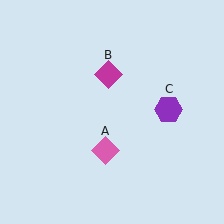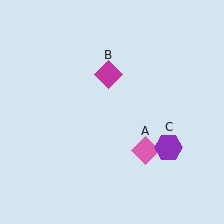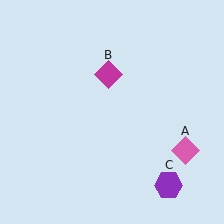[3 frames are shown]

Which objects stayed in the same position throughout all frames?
Magenta diamond (object B) remained stationary.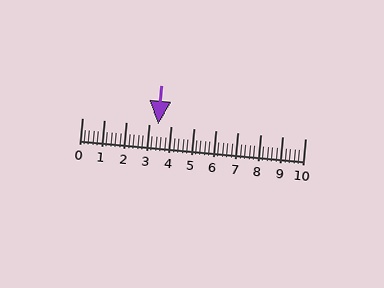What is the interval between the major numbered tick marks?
The major tick marks are spaced 1 units apart.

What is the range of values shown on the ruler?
The ruler shows values from 0 to 10.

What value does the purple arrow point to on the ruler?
The purple arrow points to approximately 3.4.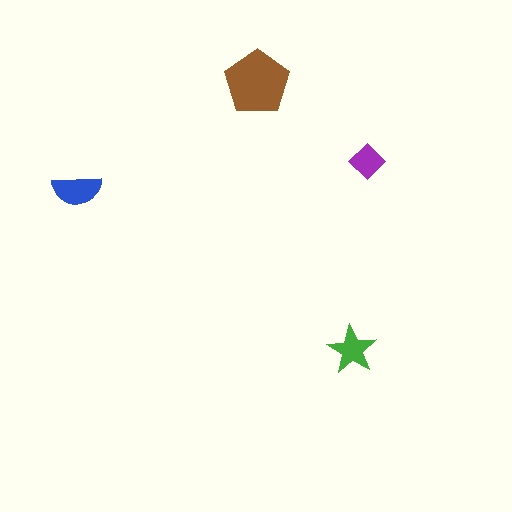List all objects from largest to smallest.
The brown pentagon, the blue semicircle, the green star, the purple diamond.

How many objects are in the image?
There are 4 objects in the image.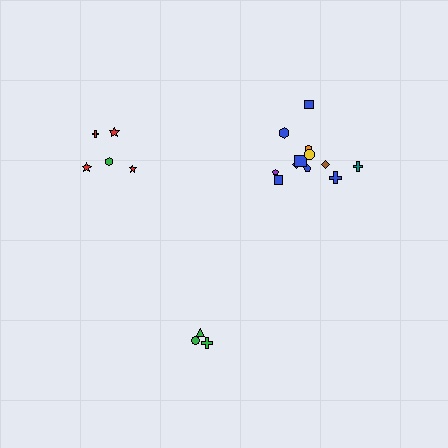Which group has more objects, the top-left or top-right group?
The top-right group.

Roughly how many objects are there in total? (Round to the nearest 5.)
Roughly 20 objects in total.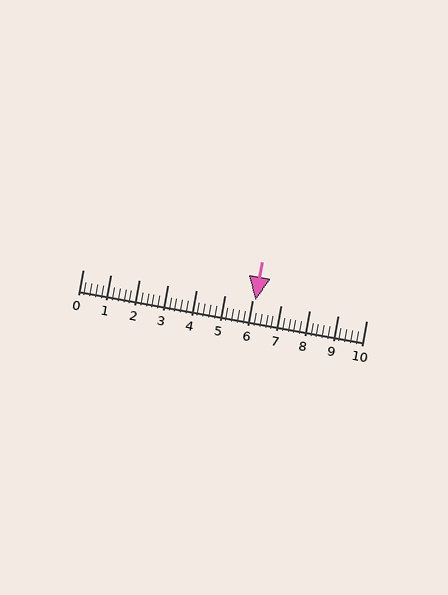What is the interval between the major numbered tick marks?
The major tick marks are spaced 1 units apart.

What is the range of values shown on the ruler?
The ruler shows values from 0 to 10.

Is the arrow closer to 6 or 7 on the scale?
The arrow is closer to 6.